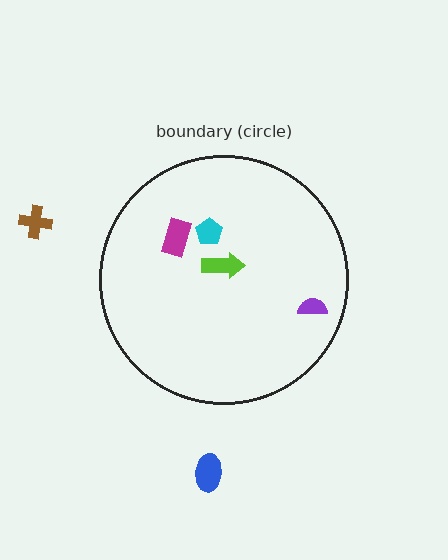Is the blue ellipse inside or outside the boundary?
Outside.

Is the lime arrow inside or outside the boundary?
Inside.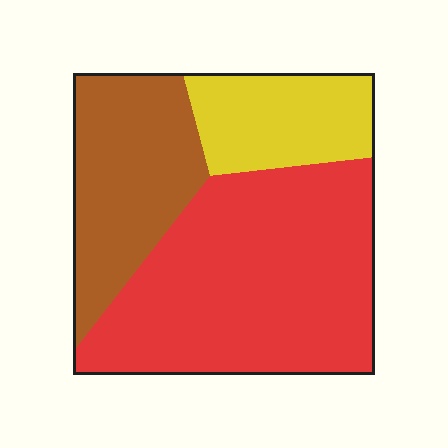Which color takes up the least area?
Yellow, at roughly 20%.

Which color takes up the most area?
Red, at roughly 55%.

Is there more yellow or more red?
Red.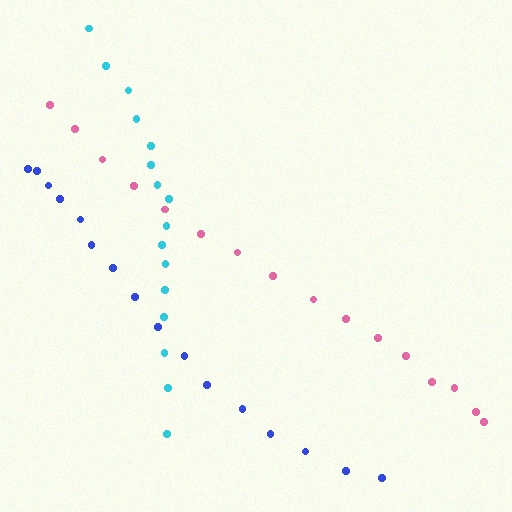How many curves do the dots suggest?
There are 3 distinct paths.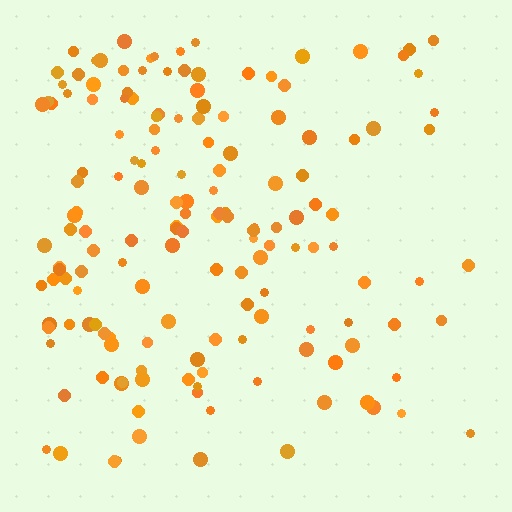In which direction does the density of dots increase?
From right to left, with the left side densest.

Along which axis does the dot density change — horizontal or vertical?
Horizontal.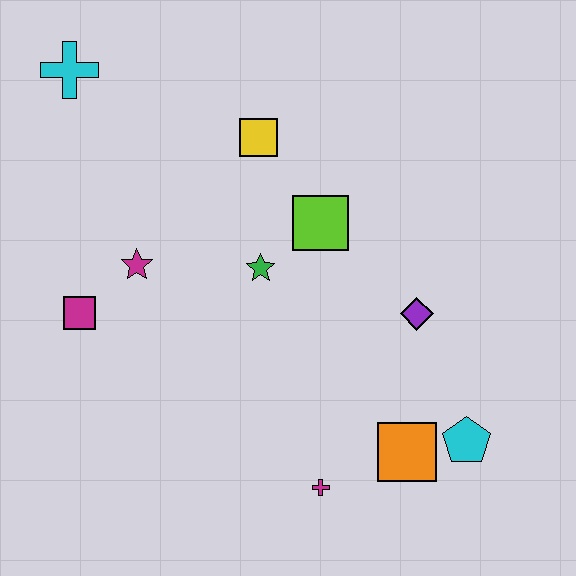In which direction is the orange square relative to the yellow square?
The orange square is below the yellow square.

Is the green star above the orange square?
Yes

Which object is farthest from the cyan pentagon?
The cyan cross is farthest from the cyan pentagon.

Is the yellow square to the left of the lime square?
Yes